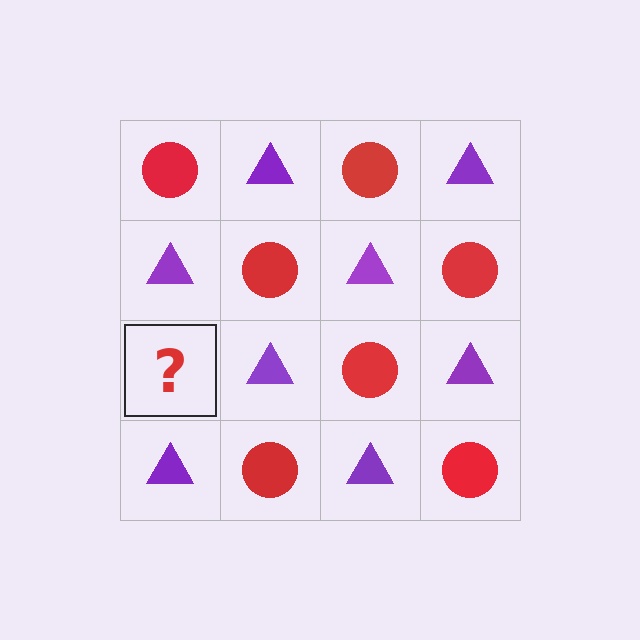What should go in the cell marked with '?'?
The missing cell should contain a red circle.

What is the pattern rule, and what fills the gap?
The rule is that it alternates red circle and purple triangle in a checkerboard pattern. The gap should be filled with a red circle.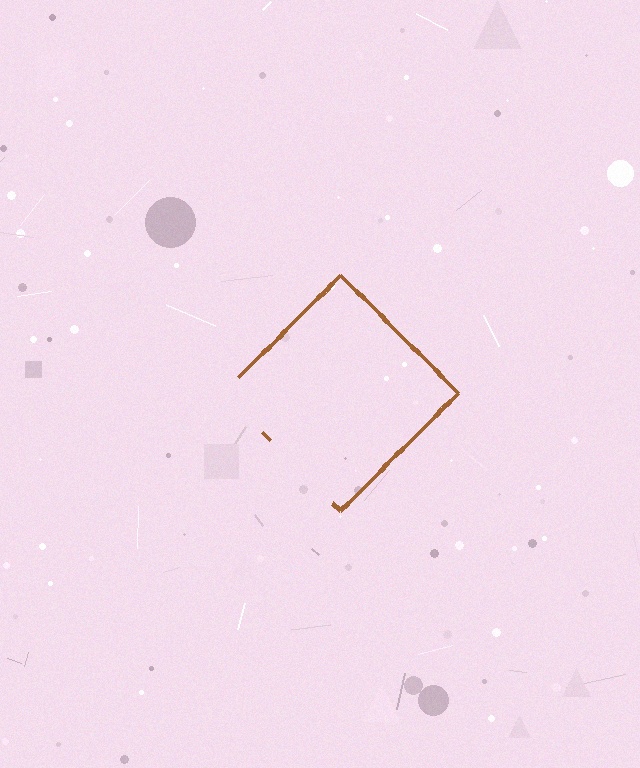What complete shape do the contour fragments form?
The contour fragments form a diamond.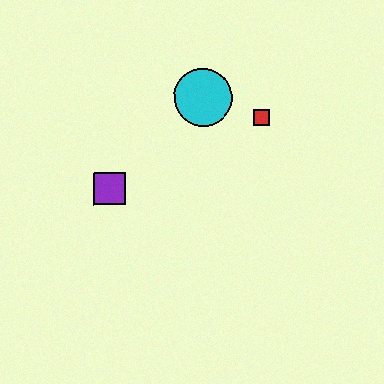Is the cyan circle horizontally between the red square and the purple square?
Yes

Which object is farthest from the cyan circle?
The purple square is farthest from the cyan circle.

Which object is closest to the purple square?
The cyan circle is closest to the purple square.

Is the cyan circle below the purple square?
No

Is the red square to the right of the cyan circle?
Yes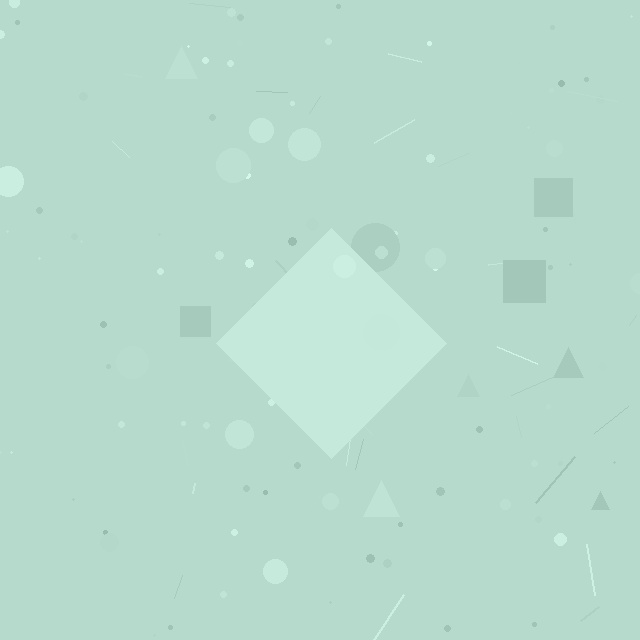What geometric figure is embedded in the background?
A diamond is embedded in the background.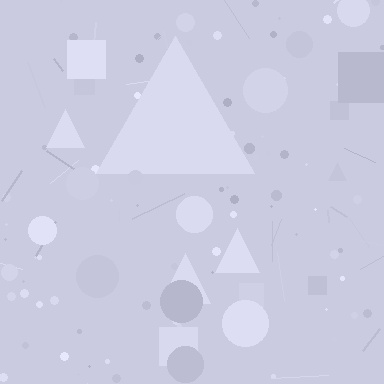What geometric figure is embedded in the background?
A triangle is embedded in the background.